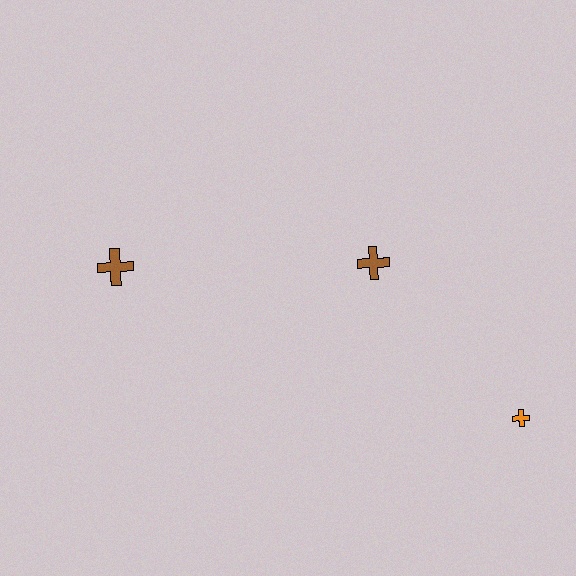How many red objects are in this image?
There are no red objects.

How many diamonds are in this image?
There are no diamonds.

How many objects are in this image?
There are 3 objects.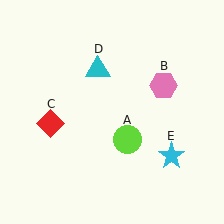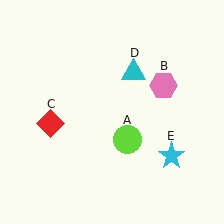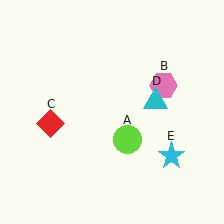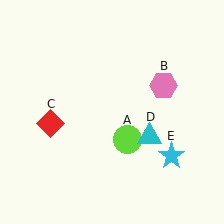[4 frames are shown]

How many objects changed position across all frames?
1 object changed position: cyan triangle (object D).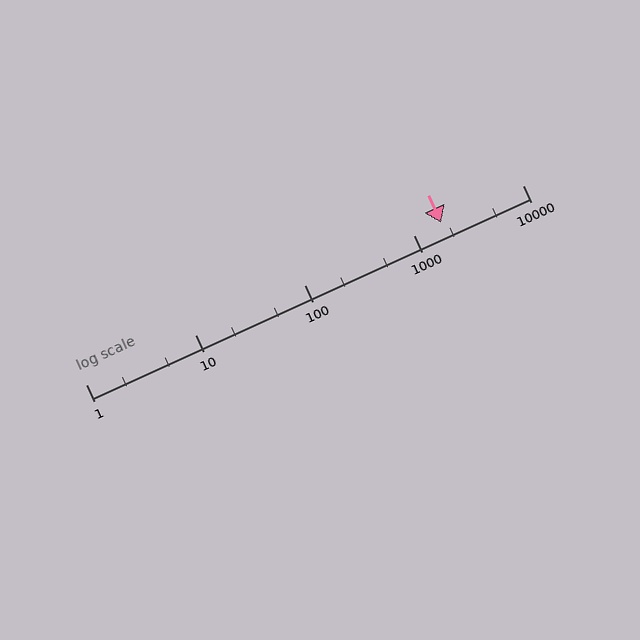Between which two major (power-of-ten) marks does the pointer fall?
The pointer is between 1000 and 10000.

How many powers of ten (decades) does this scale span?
The scale spans 4 decades, from 1 to 10000.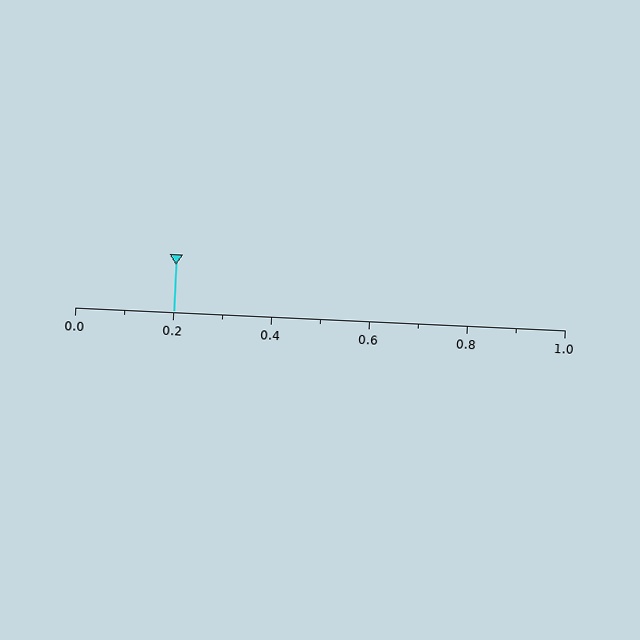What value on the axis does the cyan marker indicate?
The marker indicates approximately 0.2.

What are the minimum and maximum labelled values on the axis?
The axis runs from 0.0 to 1.0.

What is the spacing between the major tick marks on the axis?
The major ticks are spaced 0.2 apart.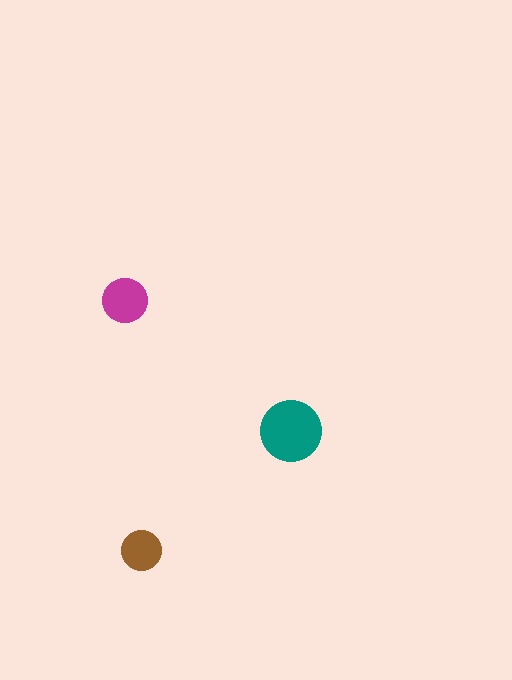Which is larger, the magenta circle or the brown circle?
The magenta one.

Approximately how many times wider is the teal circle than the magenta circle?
About 1.5 times wider.